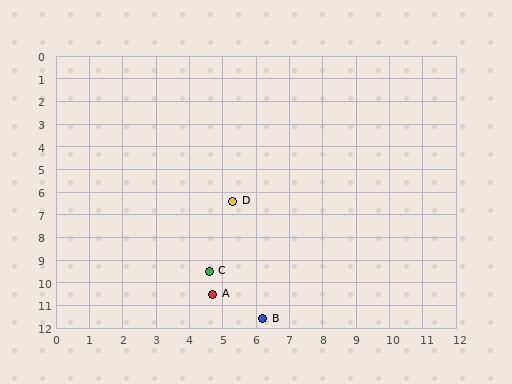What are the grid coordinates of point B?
Point B is at approximately (6.2, 11.6).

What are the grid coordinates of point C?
Point C is at approximately (4.6, 9.5).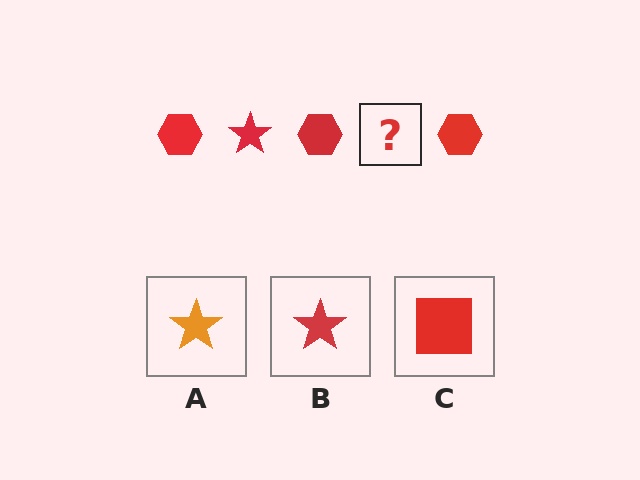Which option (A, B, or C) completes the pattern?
B.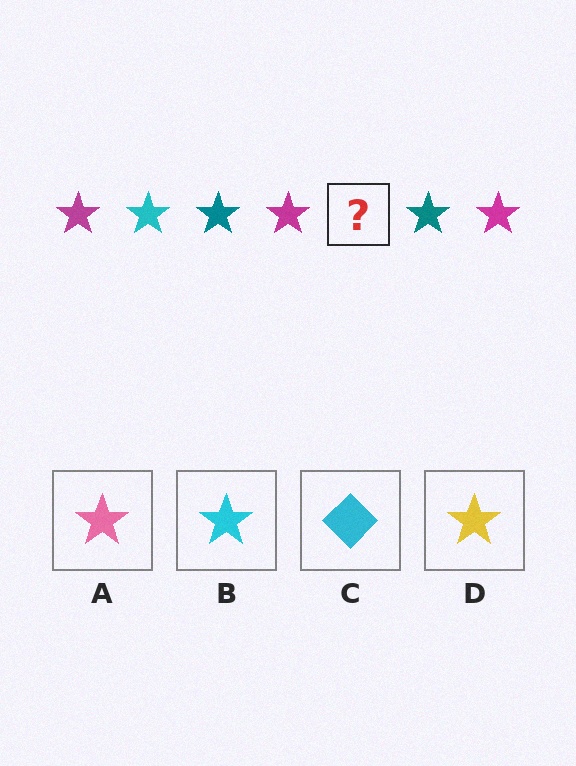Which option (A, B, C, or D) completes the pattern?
B.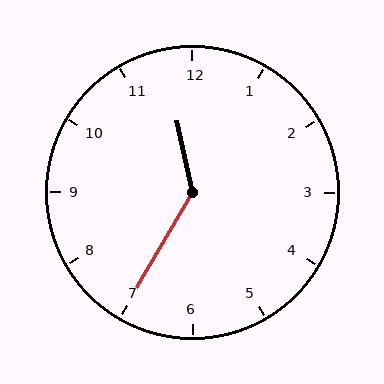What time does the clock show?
11:35.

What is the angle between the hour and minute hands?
Approximately 138 degrees.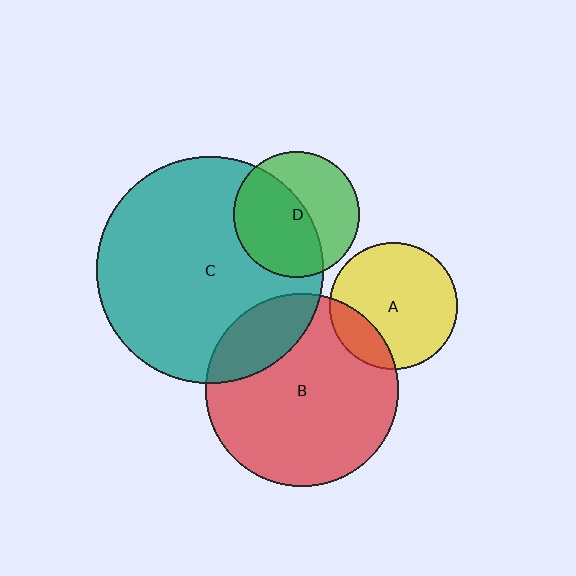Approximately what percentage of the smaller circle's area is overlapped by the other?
Approximately 55%.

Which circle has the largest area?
Circle C (teal).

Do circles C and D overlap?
Yes.